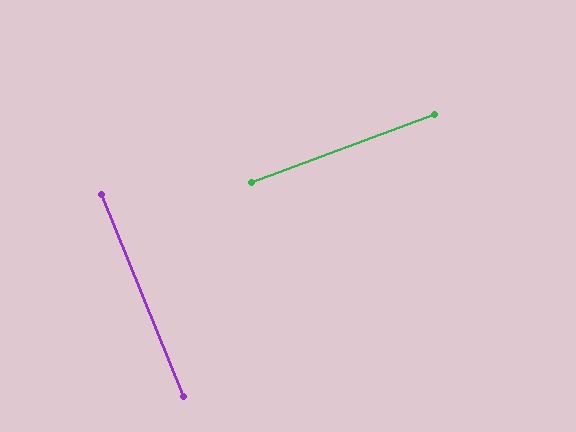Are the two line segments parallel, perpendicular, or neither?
Perpendicular — they meet at approximately 89°.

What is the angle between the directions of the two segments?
Approximately 89 degrees.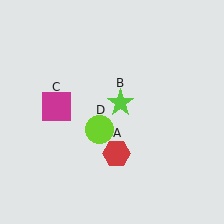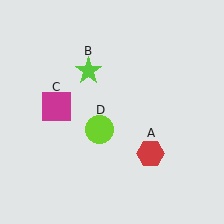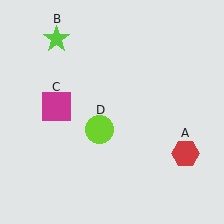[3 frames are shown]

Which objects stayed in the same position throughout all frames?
Magenta square (object C) and lime circle (object D) remained stationary.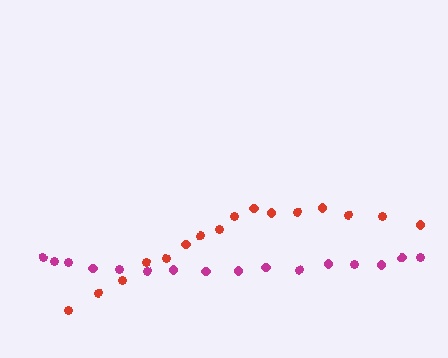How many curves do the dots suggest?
There are 2 distinct paths.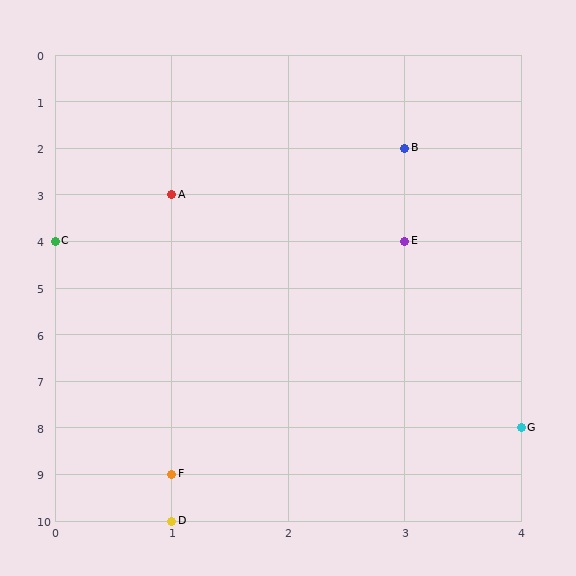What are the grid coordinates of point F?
Point F is at grid coordinates (1, 9).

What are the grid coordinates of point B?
Point B is at grid coordinates (3, 2).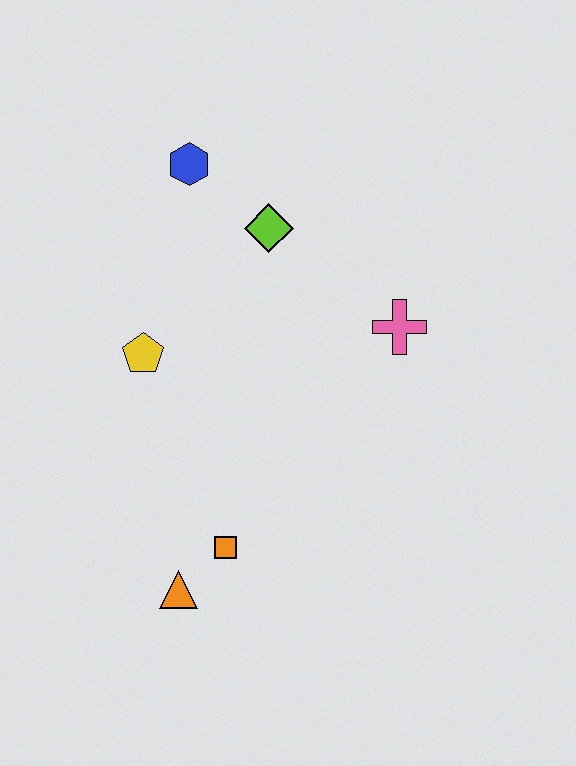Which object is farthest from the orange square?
The blue hexagon is farthest from the orange square.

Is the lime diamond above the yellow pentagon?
Yes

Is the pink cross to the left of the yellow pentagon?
No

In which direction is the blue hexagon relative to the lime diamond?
The blue hexagon is to the left of the lime diamond.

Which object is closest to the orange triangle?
The orange square is closest to the orange triangle.